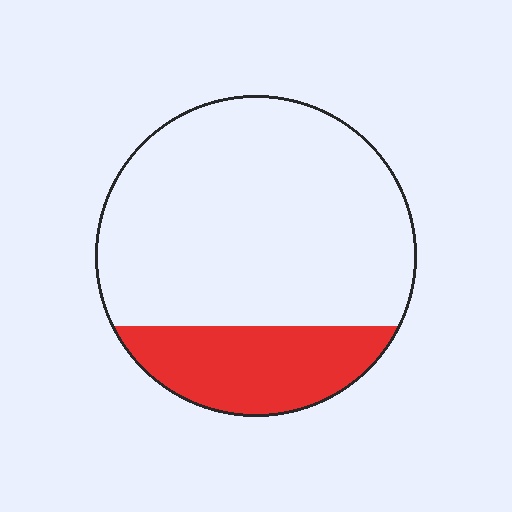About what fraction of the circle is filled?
About one quarter (1/4).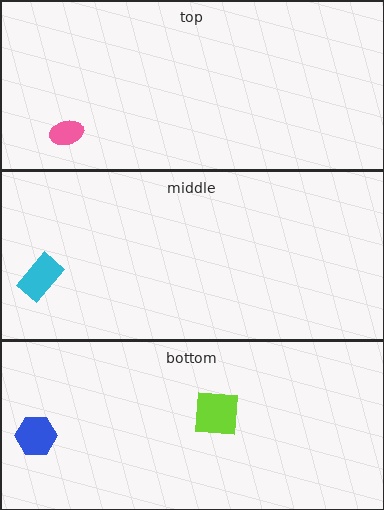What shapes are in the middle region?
The cyan rectangle.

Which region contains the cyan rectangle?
The middle region.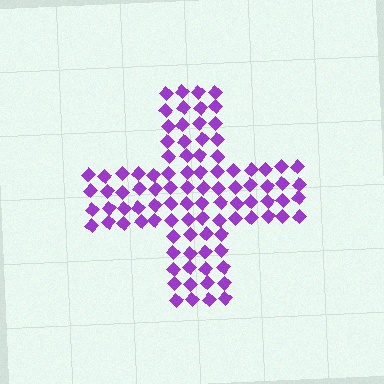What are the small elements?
The small elements are diamonds.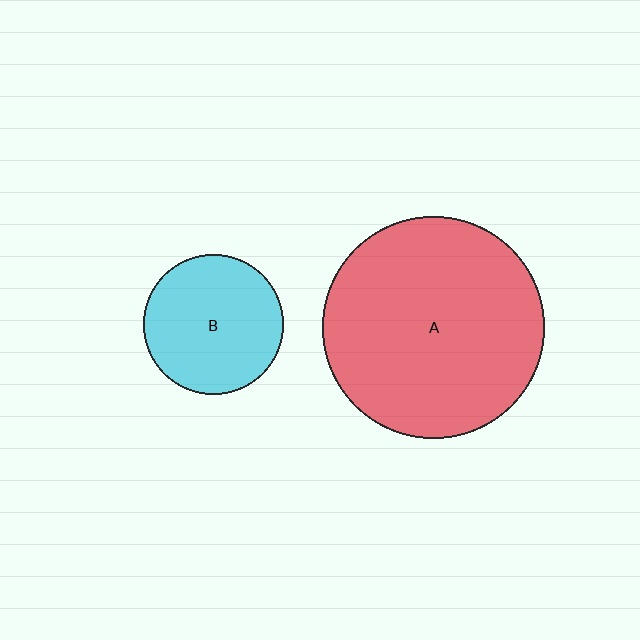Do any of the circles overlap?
No, none of the circles overlap.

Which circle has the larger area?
Circle A (red).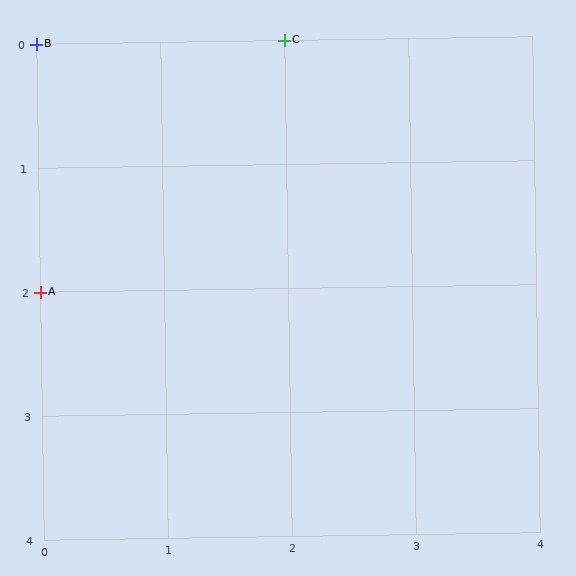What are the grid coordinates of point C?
Point C is at grid coordinates (2, 0).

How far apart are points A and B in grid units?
Points A and B are 2 rows apart.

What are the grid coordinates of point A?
Point A is at grid coordinates (0, 2).